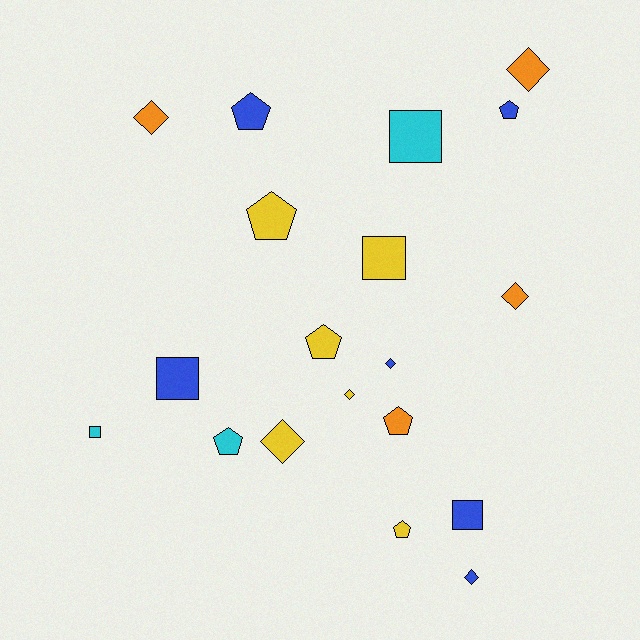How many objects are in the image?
There are 19 objects.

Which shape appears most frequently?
Diamond, with 7 objects.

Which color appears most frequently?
Yellow, with 6 objects.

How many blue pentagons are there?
There are 2 blue pentagons.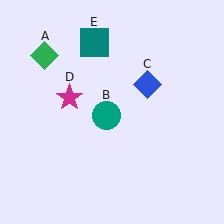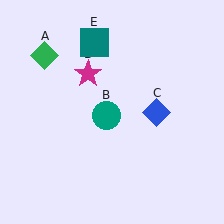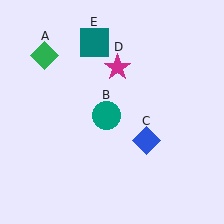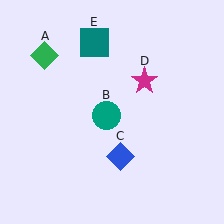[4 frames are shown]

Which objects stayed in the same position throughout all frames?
Green diamond (object A) and teal circle (object B) and teal square (object E) remained stationary.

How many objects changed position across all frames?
2 objects changed position: blue diamond (object C), magenta star (object D).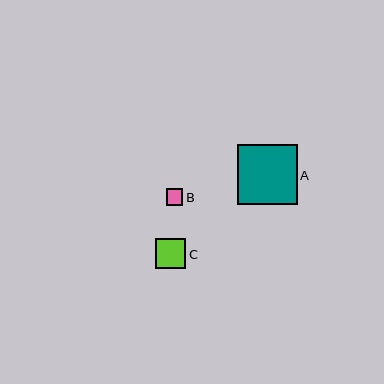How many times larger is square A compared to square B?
Square A is approximately 3.6 times the size of square B.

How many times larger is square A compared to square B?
Square A is approximately 3.6 times the size of square B.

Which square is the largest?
Square A is the largest with a size of approximately 60 pixels.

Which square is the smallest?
Square B is the smallest with a size of approximately 16 pixels.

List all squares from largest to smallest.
From largest to smallest: A, C, B.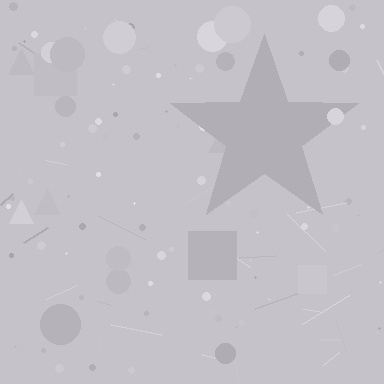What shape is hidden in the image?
A star is hidden in the image.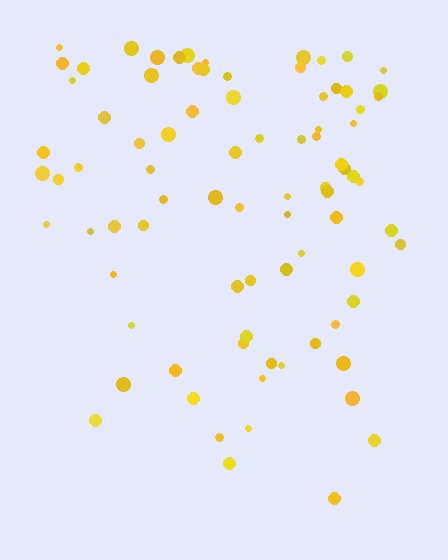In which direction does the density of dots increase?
From bottom to top, with the top side densest.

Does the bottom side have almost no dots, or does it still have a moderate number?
Still a moderate number, just noticeably fewer than the top.